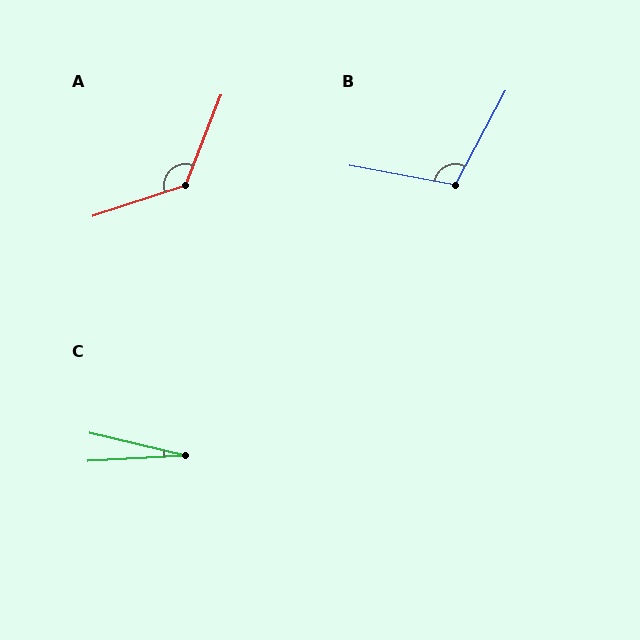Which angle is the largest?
A, at approximately 130 degrees.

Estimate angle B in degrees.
Approximately 108 degrees.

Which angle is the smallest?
C, at approximately 17 degrees.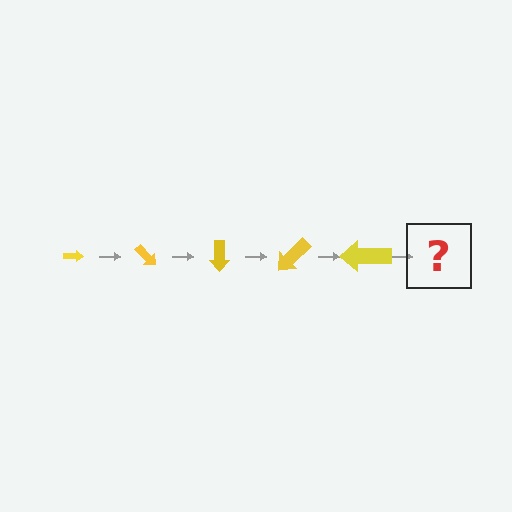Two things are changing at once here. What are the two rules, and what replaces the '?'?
The two rules are that the arrow grows larger each step and it rotates 45 degrees each step. The '?' should be an arrow, larger than the previous one and rotated 225 degrees from the start.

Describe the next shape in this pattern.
It should be an arrow, larger than the previous one and rotated 225 degrees from the start.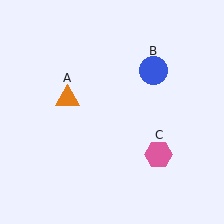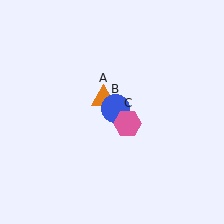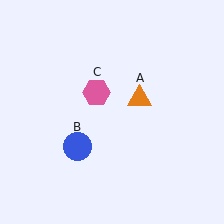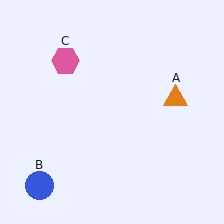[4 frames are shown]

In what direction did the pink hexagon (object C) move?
The pink hexagon (object C) moved up and to the left.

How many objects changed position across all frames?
3 objects changed position: orange triangle (object A), blue circle (object B), pink hexagon (object C).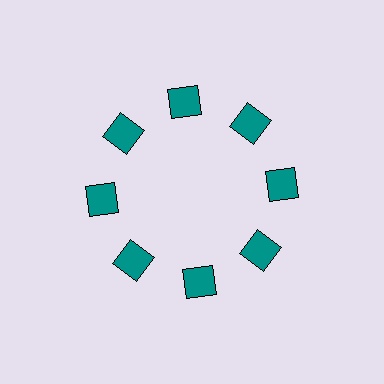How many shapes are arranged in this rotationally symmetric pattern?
There are 8 shapes, arranged in 8 groups of 1.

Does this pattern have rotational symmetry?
Yes, this pattern has 8-fold rotational symmetry. It looks the same after rotating 45 degrees around the center.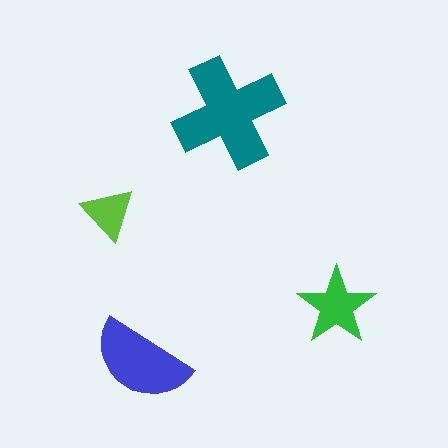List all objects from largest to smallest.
The teal cross, the blue semicircle, the green star, the lime triangle.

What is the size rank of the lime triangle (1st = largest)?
4th.